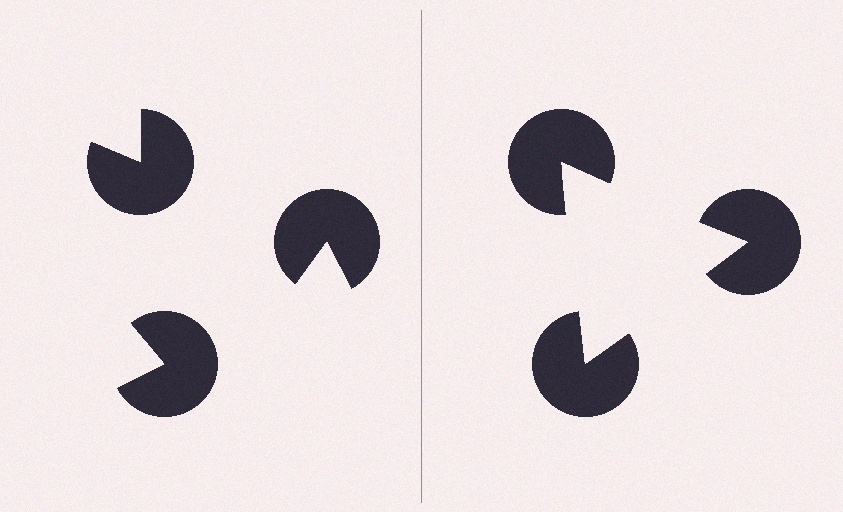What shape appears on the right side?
An illusory triangle.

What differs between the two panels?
The pac-man discs are positioned identically on both sides; only the wedge orientations differ. On the right they align to a triangle; on the left they are misaligned.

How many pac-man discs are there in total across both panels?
6 — 3 on each side.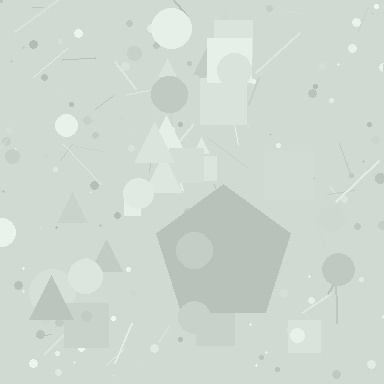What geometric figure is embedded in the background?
A pentagon is embedded in the background.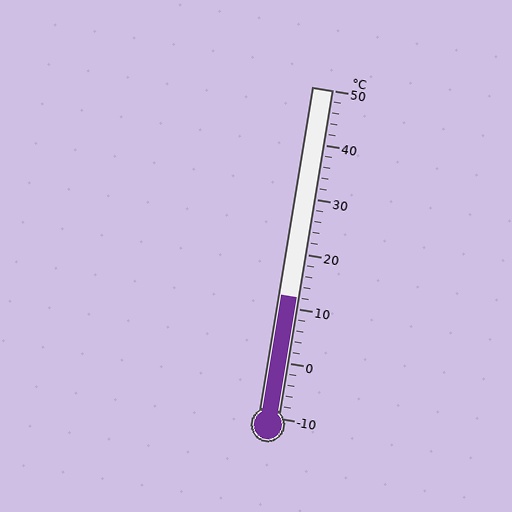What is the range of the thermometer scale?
The thermometer scale ranges from -10°C to 50°C.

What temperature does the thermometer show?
The thermometer shows approximately 12°C.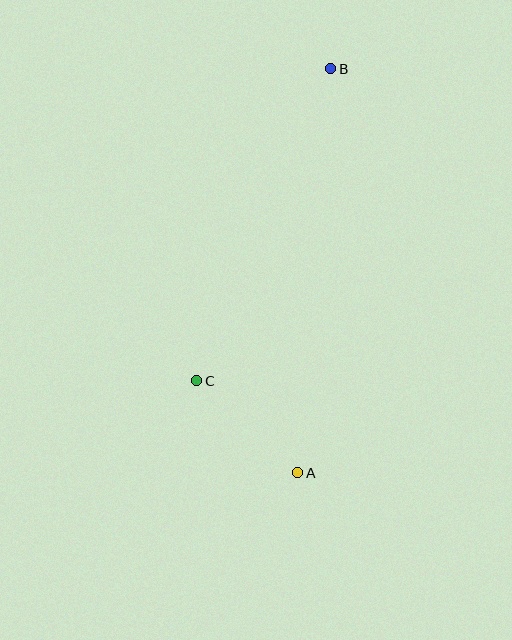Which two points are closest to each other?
Points A and C are closest to each other.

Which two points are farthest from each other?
Points A and B are farthest from each other.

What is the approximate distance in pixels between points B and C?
The distance between B and C is approximately 339 pixels.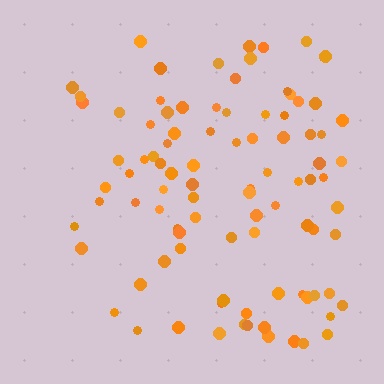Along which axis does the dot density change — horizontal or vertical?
Horizontal.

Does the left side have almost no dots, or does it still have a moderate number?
Still a moderate number, just noticeably fewer than the right.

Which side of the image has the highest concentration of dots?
The right.